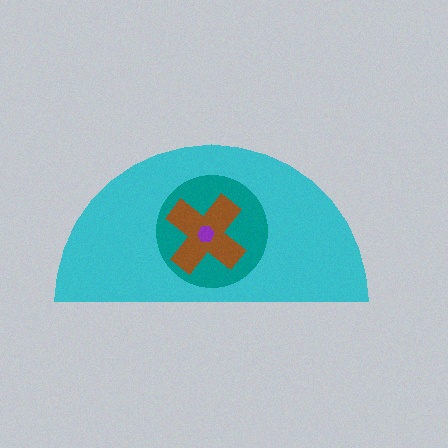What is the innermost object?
The purple hexagon.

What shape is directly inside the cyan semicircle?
The teal circle.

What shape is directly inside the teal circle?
The brown cross.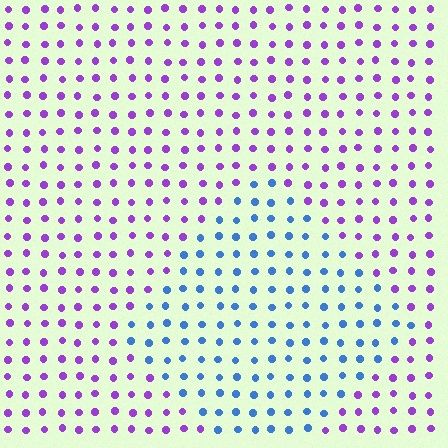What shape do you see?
I see a diamond.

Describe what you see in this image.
The image is filled with small purple elements in a uniform arrangement. A diamond-shaped region is visible where the elements are tinted to a slightly different hue, forming a subtle color boundary.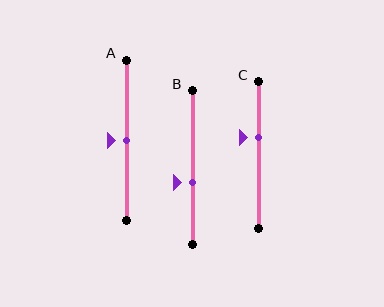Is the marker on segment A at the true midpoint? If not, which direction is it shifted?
Yes, the marker on segment A is at the true midpoint.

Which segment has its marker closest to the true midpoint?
Segment A has its marker closest to the true midpoint.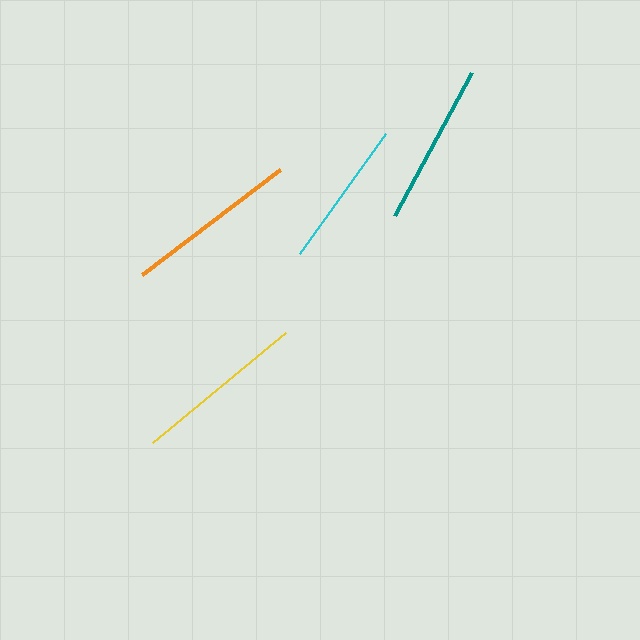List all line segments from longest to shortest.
From longest to shortest: orange, yellow, teal, cyan.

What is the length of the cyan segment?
The cyan segment is approximately 147 pixels long.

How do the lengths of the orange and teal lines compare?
The orange and teal lines are approximately the same length.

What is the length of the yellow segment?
The yellow segment is approximately 173 pixels long.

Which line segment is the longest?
The orange line is the longest at approximately 174 pixels.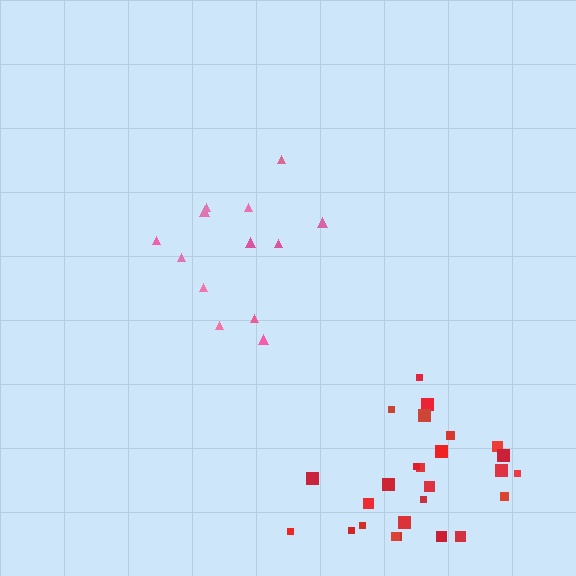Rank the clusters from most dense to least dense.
red, pink.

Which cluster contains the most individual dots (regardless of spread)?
Red (27).